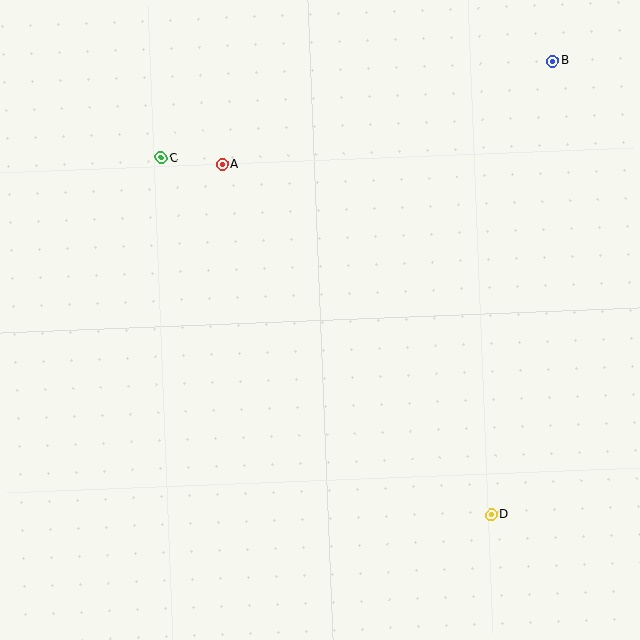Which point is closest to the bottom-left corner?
Point D is closest to the bottom-left corner.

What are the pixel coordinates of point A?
Point A is at (222, 165).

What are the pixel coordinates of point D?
Point D is at (491, 515).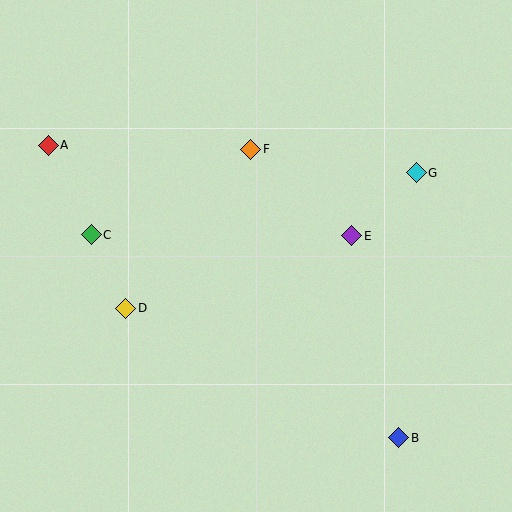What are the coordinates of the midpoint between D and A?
The midpoint between D and A is at (87, 227).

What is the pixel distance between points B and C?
The distance between B and C is 368 pixels.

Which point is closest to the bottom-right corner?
Point B is closest to the bottom-right corner.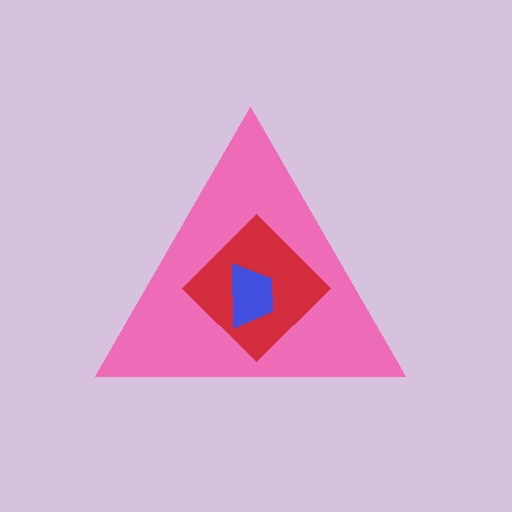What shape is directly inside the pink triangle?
The red diamond.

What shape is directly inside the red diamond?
The blue trapezoid.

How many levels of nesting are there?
3.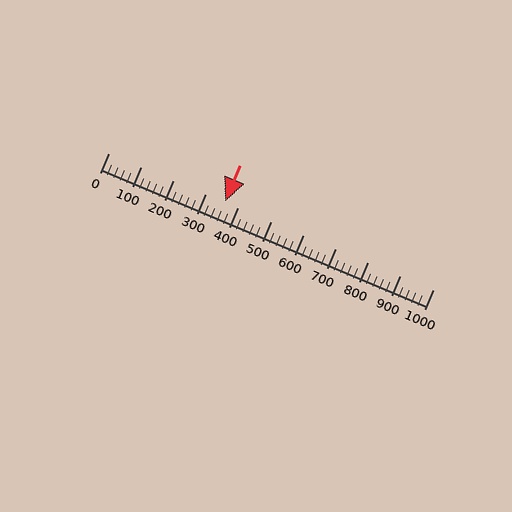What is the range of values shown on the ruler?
The ruler shows values from 0 to 1000.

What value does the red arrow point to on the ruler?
The red arrow points to approximately 360.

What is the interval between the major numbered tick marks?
The major tick marks are spaced 100 units apart.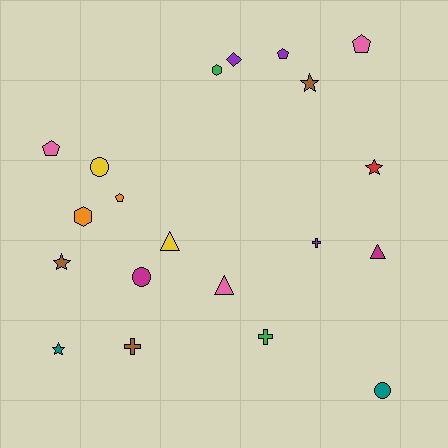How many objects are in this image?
There are 20 objects.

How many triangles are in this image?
There are 3 triangles.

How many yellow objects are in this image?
There are 2 yellow objects.